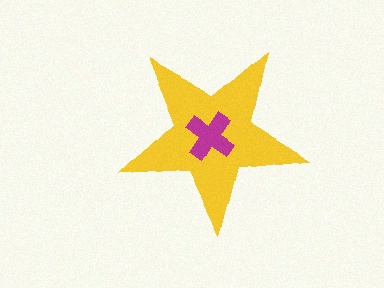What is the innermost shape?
The magenta cross.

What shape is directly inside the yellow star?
The magenta cross.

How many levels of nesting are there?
2.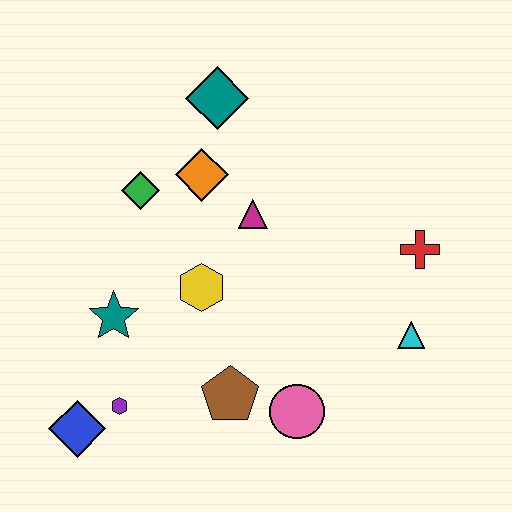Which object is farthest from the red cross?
The blue diamond is farthest from the red cross.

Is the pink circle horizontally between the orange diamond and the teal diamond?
No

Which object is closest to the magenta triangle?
The orange diamond is closest to the magenta triangle.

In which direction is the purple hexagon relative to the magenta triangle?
The purple hexagon is below the magenta triangle.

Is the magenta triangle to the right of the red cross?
No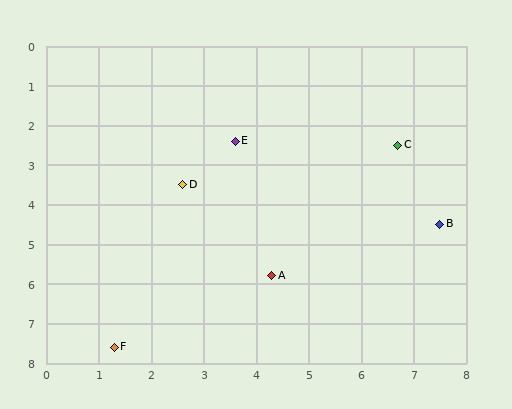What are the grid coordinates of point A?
Point A is at approximately (4.3, 5.8).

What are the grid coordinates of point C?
Point C is at approximately (6.7, 2.5).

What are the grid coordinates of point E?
Point E is at approximately (3.6, 2.4).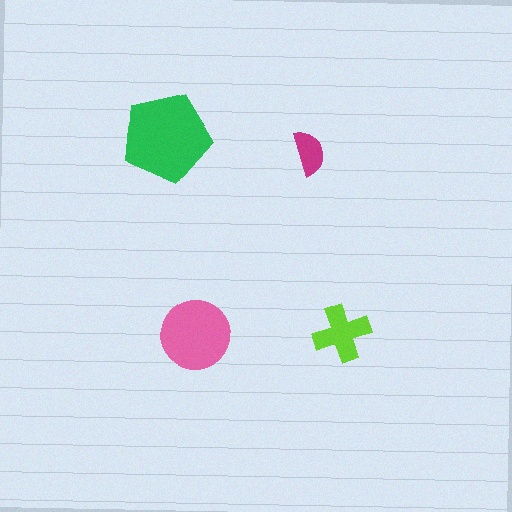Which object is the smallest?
The magenta semicircle.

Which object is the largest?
The green pentagon.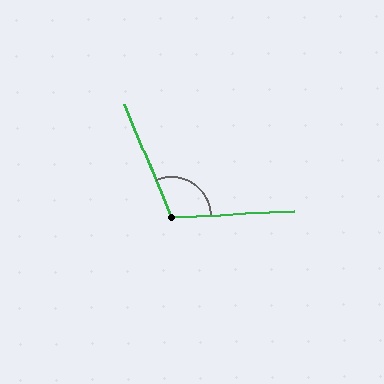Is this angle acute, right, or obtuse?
It is obtuse.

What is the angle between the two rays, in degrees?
Approximately 110 degrees.